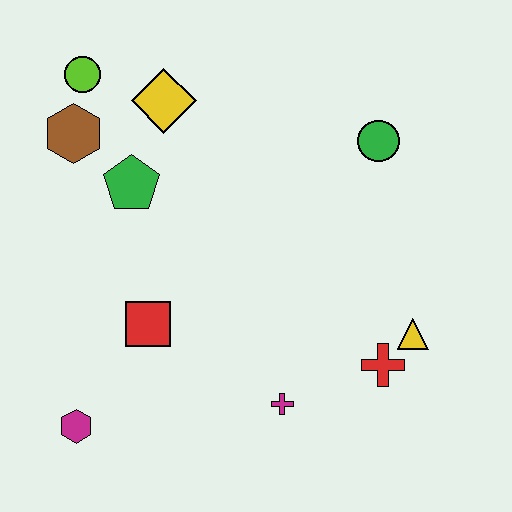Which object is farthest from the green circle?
The magenta hexagon is farthest from the green circle.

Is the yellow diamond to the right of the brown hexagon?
Yes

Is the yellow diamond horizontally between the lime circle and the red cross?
Yes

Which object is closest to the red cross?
The yellow triangle is closest to the red cross.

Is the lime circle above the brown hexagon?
Yes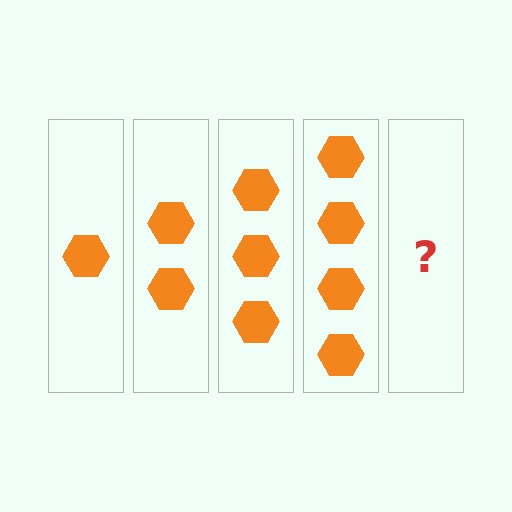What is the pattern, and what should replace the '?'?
The pattern is that each step adds one more hexagon. The '?' should be 5 hexagons.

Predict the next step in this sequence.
The next step is 5 hexagons.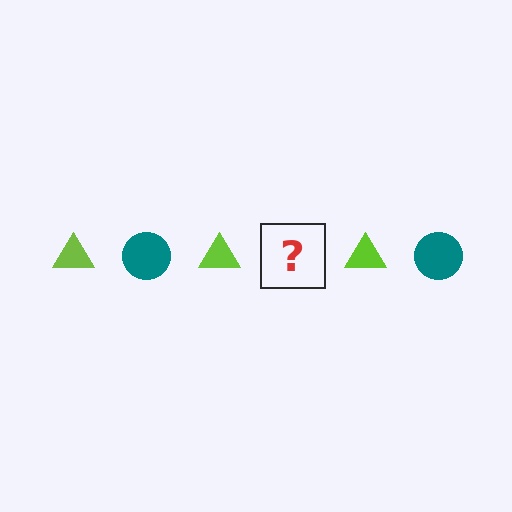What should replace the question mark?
The question mark should be replaced with a teal circle.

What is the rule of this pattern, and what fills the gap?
The rule is that the pattern alternates between lime triangle and teal circle. The gap should be filled with a teal circle.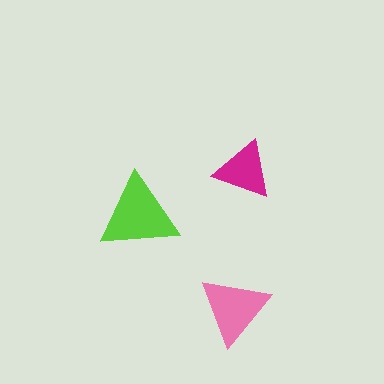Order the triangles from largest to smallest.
the lime one, the pink one, the magenta one.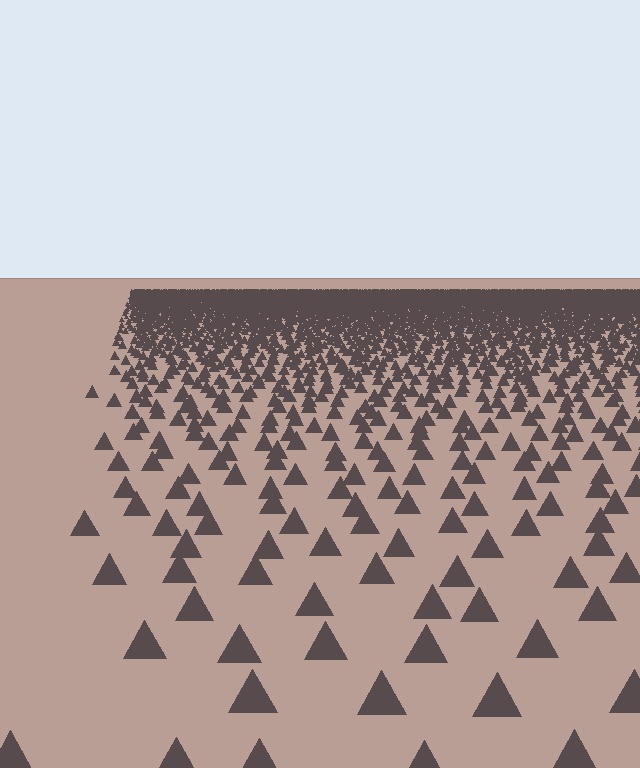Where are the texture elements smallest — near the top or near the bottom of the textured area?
Near the top.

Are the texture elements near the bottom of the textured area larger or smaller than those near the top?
Larger. Near the bottom, elements are closer to the viewer and appear at a bigger on-screen size.